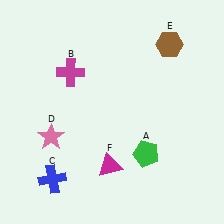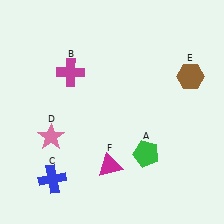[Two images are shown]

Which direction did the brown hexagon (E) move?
The brown hexagon (E) moved down.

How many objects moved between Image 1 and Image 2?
1 object moved between the two images.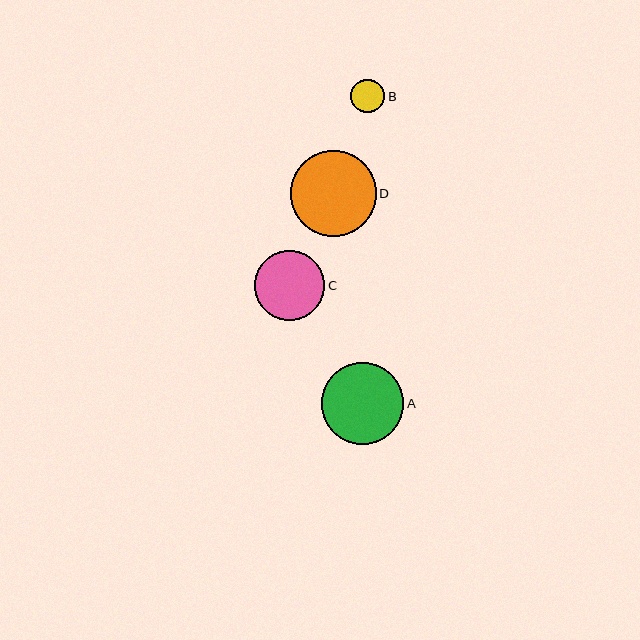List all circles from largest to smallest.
From largest to smallest: D, A, C, B.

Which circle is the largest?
Circle D is the largest with a size of approximately 86 pixels.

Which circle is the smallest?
Circle B is the smallest with a size of approximately 34 pixels.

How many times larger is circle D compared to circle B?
Circle D is approximately 2.6 times the size of circle B.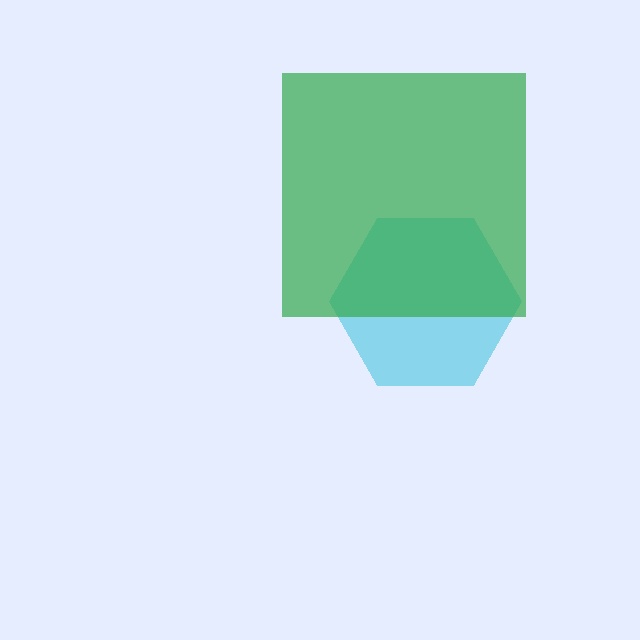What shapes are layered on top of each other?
The layered shapes are: a cyan hexagon, a green square.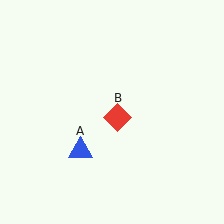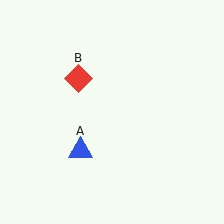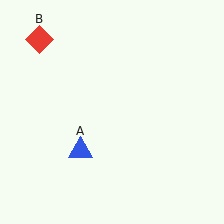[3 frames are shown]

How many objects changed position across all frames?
1 object changed position: red diamond (object B).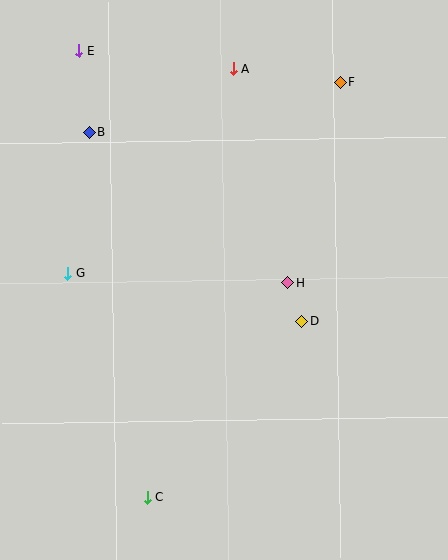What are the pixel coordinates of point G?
Point G is at (67, 274).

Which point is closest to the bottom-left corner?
Point C is closest to the bottom-left corner.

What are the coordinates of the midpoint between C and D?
The midpoint between C and D is at (225, 409).